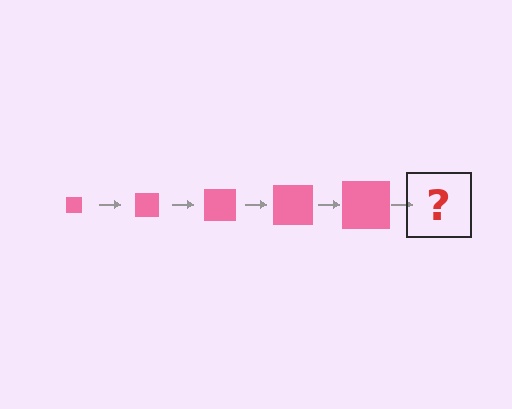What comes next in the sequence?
The next element should be a pink square, larger than the previous one.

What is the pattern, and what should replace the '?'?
The pattern is that the square gets progressively larger each step. The '?' should be a pink square, larger than the previous one.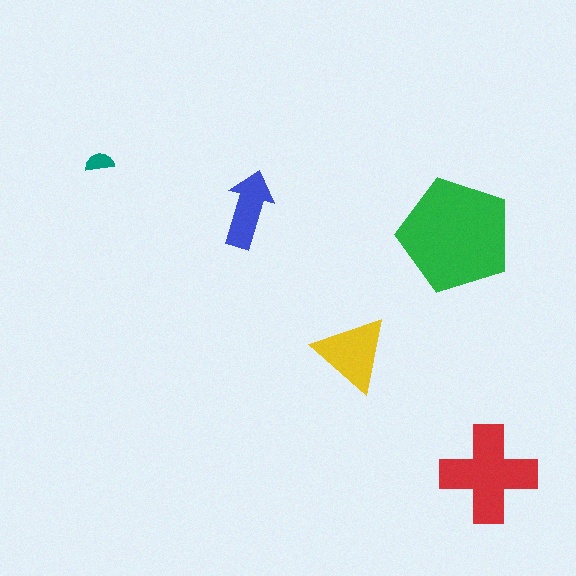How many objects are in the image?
There are 5 objects in the image.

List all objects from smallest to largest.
The teal semicircle, the blue arrow, the yellow triangle, the red cross, the green pentagon.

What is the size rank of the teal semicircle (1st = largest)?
5th.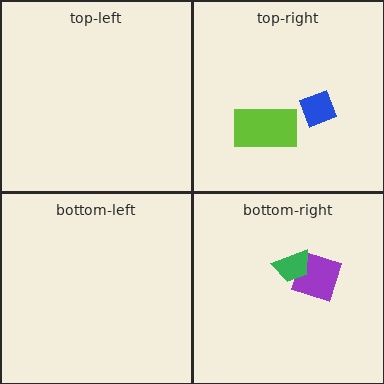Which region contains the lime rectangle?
The top-right region.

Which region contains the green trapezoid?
The bottom-right region.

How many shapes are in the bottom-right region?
2.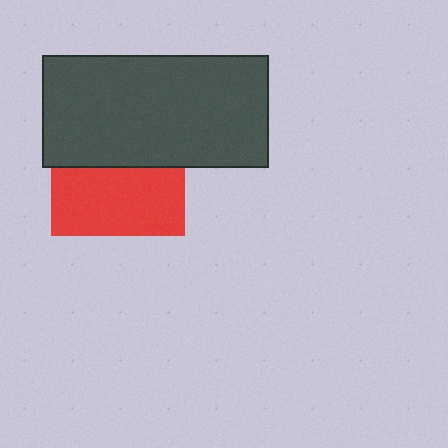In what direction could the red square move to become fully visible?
The red square could move down. That would shift it out from behind the dark gray rectangle entirely.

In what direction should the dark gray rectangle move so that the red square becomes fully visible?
The dark gray rectangle should move up. That is the shortest direction to clear the overlap and leave the red square fully visible.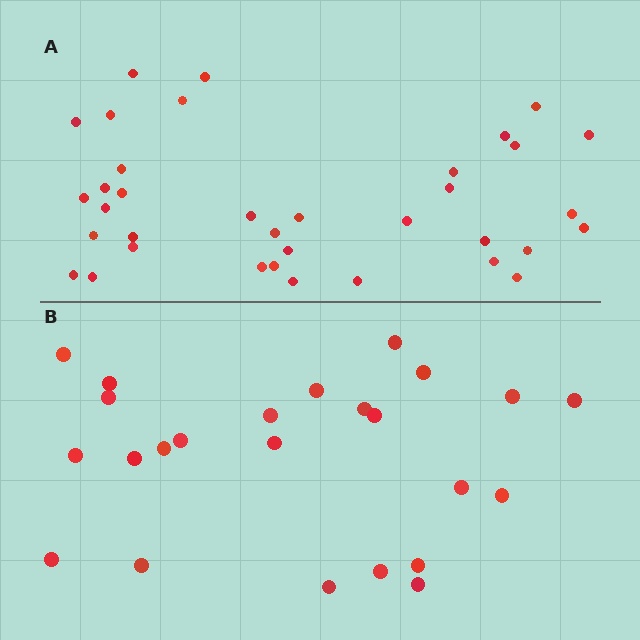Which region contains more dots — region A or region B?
Region A (the top region) has more dots.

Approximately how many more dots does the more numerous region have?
Region A has roughly 12 or so more dots than region B.